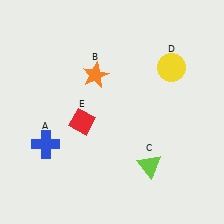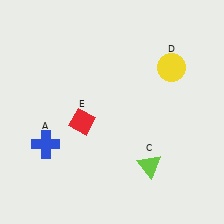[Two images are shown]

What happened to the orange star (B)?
The orange star (B) was removed in Image 2. It was in the top-left area of Image 1.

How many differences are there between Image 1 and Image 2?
There is 1 difference between the two images.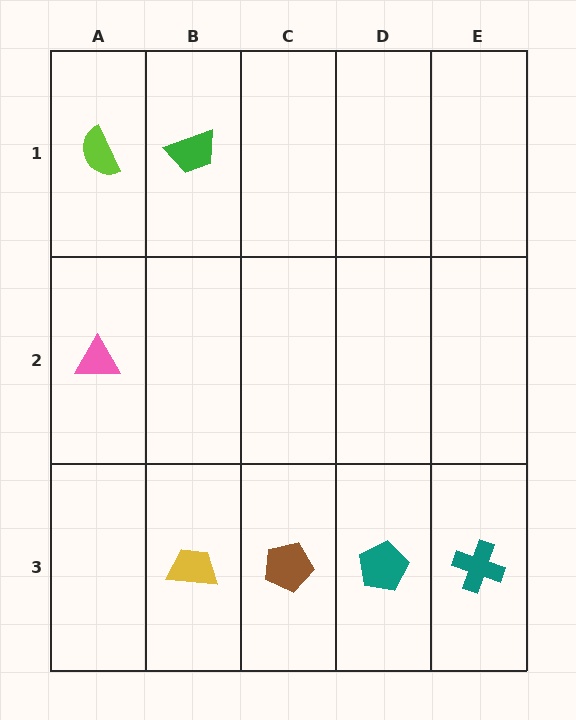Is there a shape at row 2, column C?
No, that cell is empty.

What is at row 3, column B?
A yellow trapezoid.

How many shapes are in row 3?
4 shapes.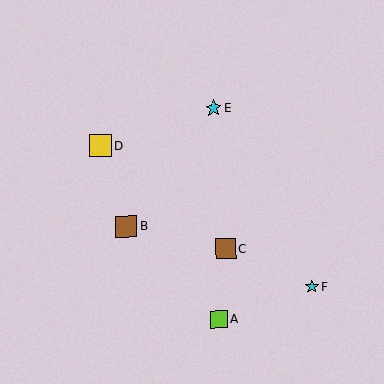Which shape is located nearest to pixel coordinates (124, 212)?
The brown square (labeled B) at (126, 227) is nearest to that location.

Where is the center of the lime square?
The center of the lime square is at (219, 319).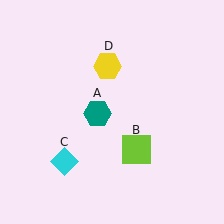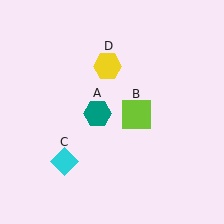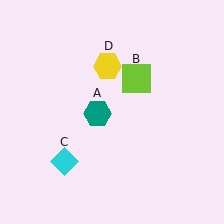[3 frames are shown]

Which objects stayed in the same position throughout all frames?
Teal hexagon (object A) and cyan diamond (object C) and yellow hexagon (object D) remained stationary.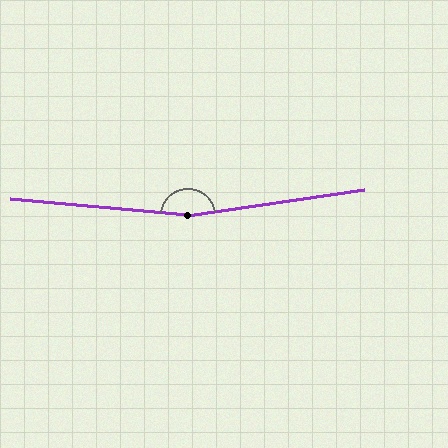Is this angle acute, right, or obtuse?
It is obtuse.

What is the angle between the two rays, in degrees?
Approximately 167 degrees.